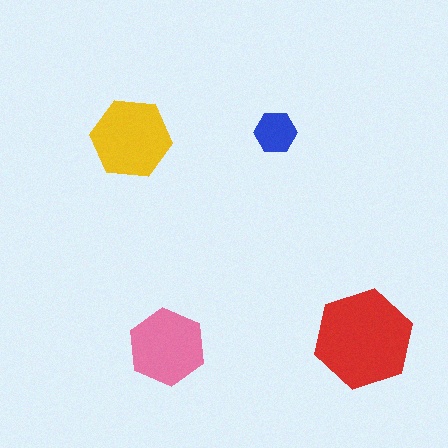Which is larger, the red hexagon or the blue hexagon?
The red one.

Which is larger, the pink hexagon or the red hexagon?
The red one.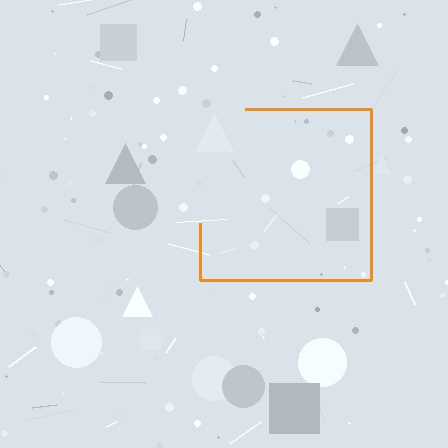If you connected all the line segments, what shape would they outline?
They would outline a square.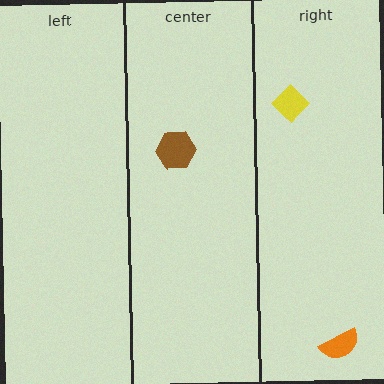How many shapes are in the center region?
1.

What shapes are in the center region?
The brown hexagon.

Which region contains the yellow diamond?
The right region.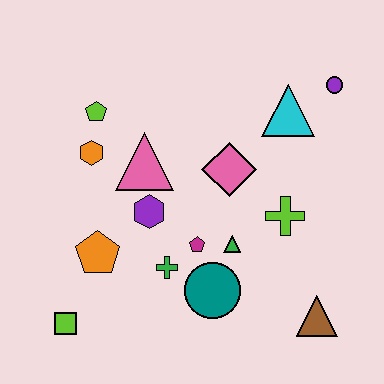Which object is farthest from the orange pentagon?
The purple circle is farthest from the orange pentagon.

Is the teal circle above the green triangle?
No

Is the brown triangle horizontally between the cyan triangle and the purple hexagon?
No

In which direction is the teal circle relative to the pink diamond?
The teal circle is below the pink diamond.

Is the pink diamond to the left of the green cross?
No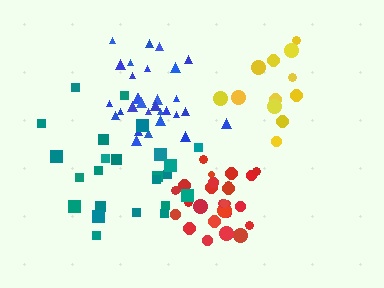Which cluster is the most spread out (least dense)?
Yellow.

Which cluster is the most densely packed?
Red.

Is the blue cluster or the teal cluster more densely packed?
Blue.